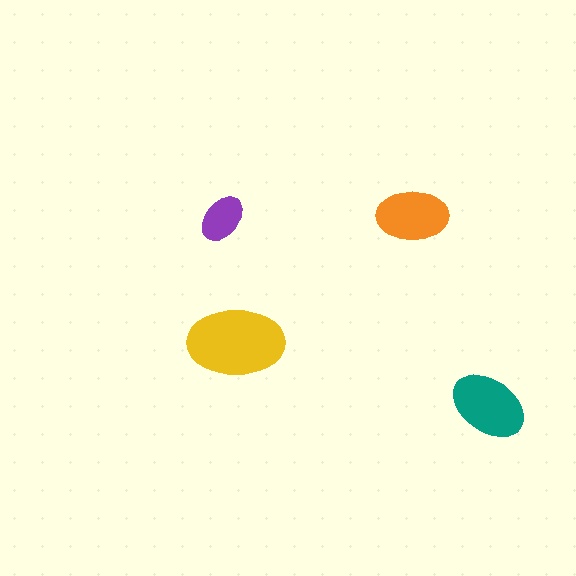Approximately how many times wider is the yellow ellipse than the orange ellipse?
About 1.5 times wider.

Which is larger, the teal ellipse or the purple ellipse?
The teal one.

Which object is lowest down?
The teal ellipse is bottommost.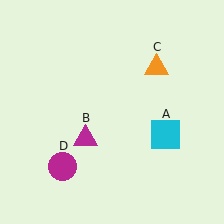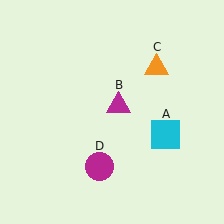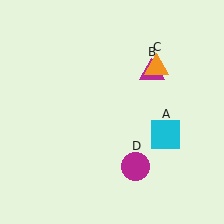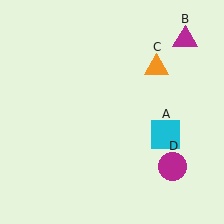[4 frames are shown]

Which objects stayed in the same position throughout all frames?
Cyan square (object A) and orange triangle (object C) remained stationary.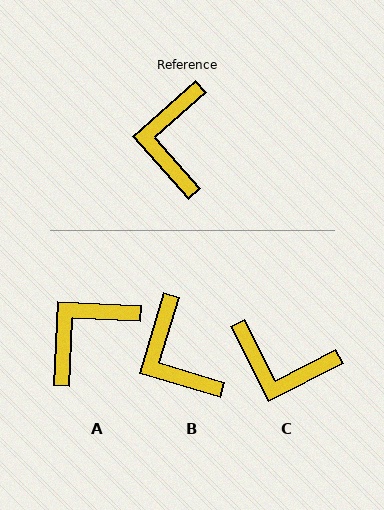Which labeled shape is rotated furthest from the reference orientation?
C, about 76 degrees away.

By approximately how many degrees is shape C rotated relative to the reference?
Approximately 76 degrees counter-clockwise.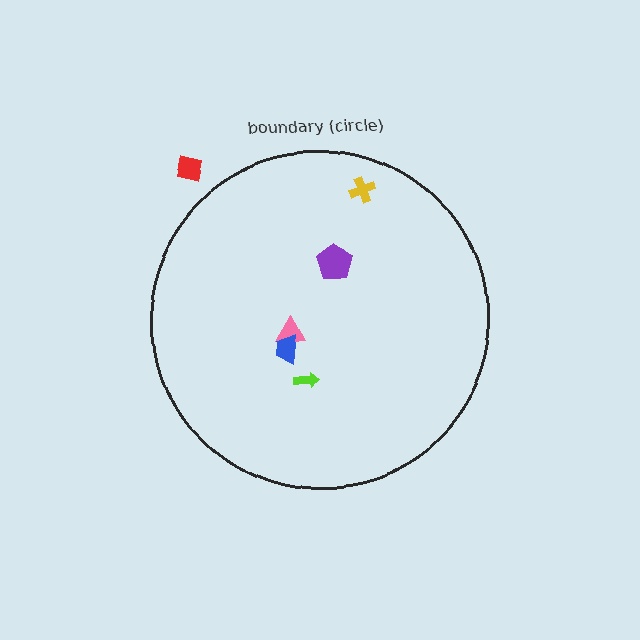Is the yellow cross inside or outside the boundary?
Inside.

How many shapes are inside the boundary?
5 inside, 1 outside.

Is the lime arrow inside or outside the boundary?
Inside.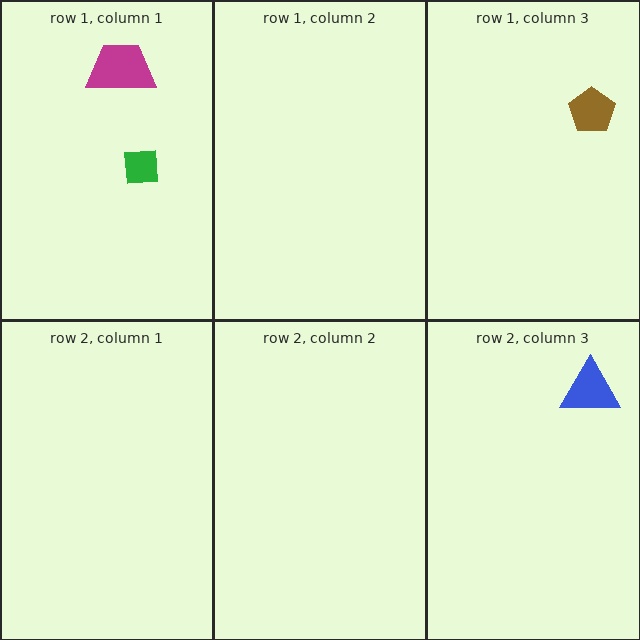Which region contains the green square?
The row 1, column 1 region.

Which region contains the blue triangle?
The row 2, column 3 region.